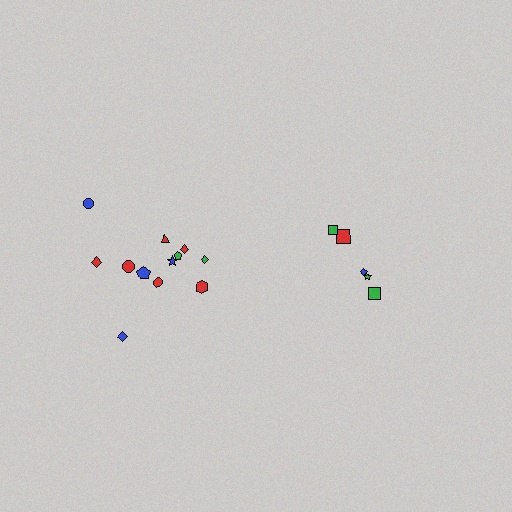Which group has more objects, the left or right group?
The left group.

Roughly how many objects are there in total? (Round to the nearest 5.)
Roughly 15 objects in total.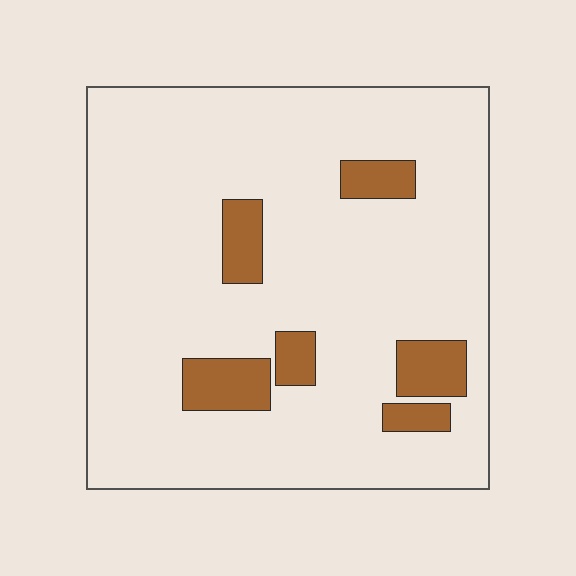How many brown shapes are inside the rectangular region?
6.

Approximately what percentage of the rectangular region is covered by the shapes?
Approximately 10%.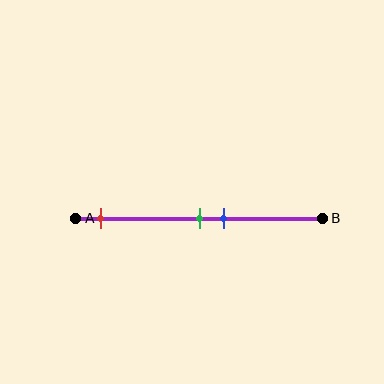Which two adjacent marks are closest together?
The green and blue marks are the closest adjacent pair.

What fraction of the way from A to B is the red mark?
The red mark is approximately 10% (0.1) of the way from A to B.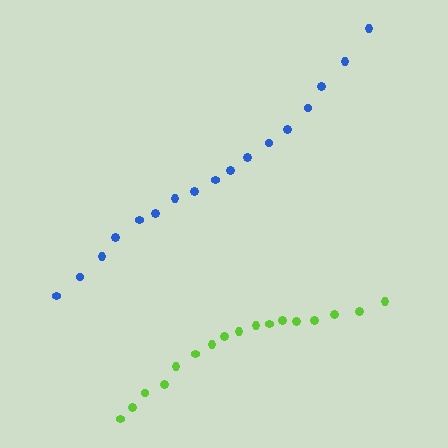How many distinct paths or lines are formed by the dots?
There are 2 distinct paths.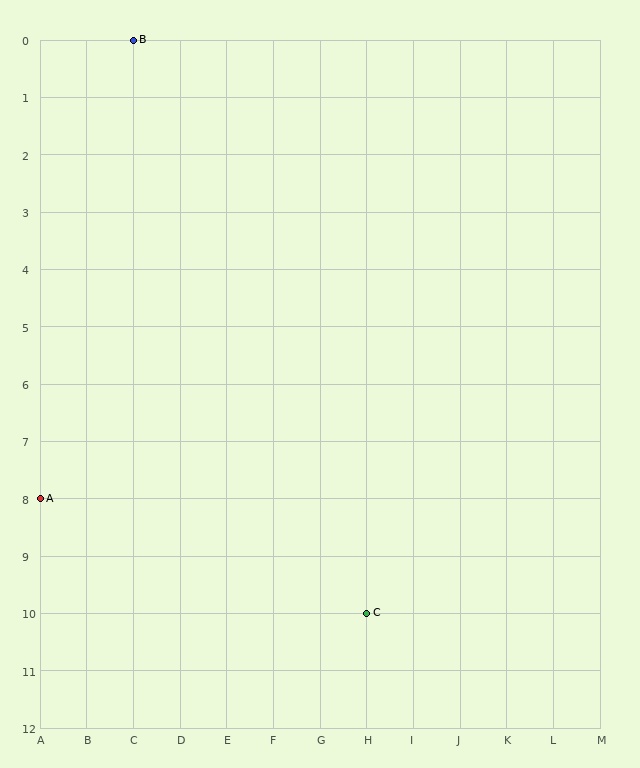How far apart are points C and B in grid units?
Points C and B are 5 columns and 10 rows apart (about 11.2 grid units diagonally).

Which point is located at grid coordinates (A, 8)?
Point A is at (A, 8).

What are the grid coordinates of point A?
Point A is at grid coordinates (A, 8).